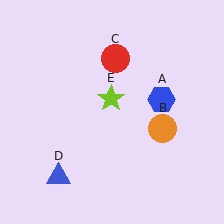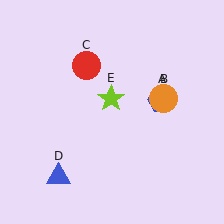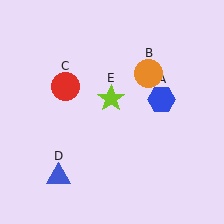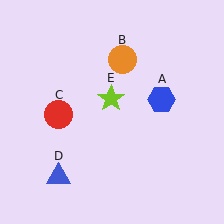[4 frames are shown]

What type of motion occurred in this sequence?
The orange circle (object B), red circle (object C) rotated counterclockwise around the center of the scene.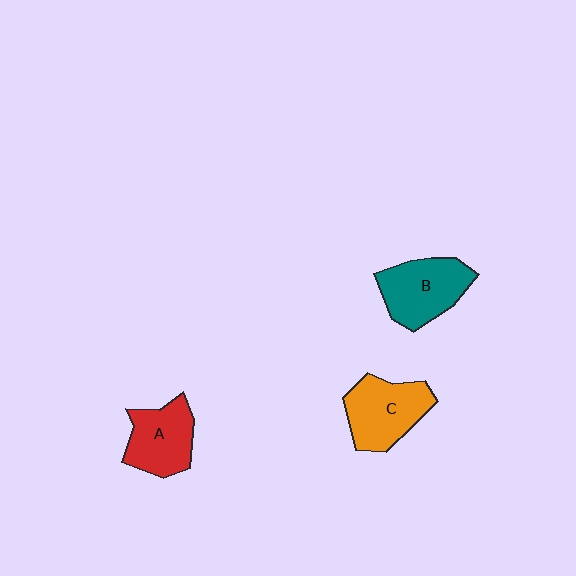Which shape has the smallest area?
Shape A (red).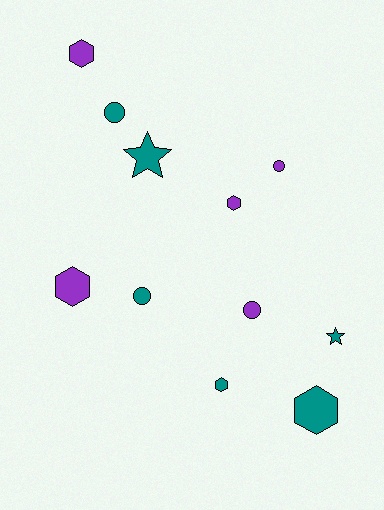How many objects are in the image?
There are 11 objects.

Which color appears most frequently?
Teal, with 6 objects.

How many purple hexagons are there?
There are 3 purple hexagons.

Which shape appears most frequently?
Hexagon, with 5 objects.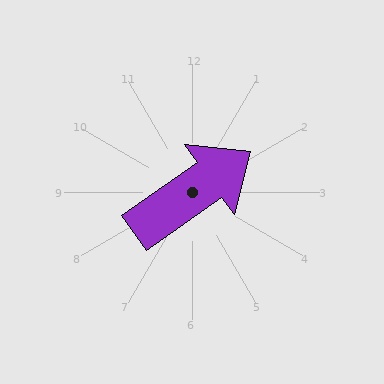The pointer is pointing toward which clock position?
Roughly 2 o'clock.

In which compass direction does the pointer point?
Northeast.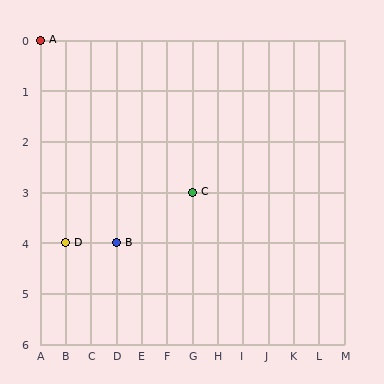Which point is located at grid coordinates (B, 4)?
Point D is at (B, 4).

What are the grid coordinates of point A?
Point A is at grid coordinates (A, 0).